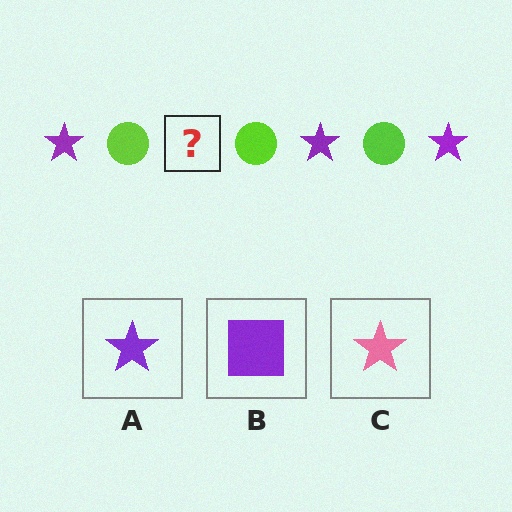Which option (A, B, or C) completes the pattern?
A.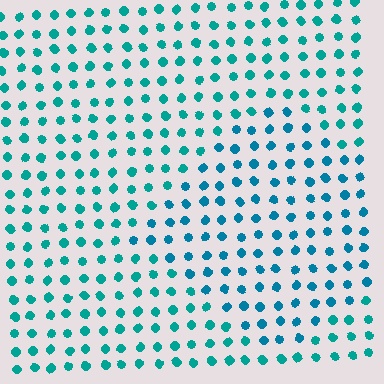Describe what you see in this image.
The image is filled with small teal elements in a uniform arrangement. A diamond-shaped region is visible where the elements are tinted to a slightly different hue, forming a subtle color boundary.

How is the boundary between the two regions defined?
The boundary is defined purely by a slight shift in hue (about 19 degrees). Spacing, size, and orientation are identical on both sides.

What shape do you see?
I see a diamond.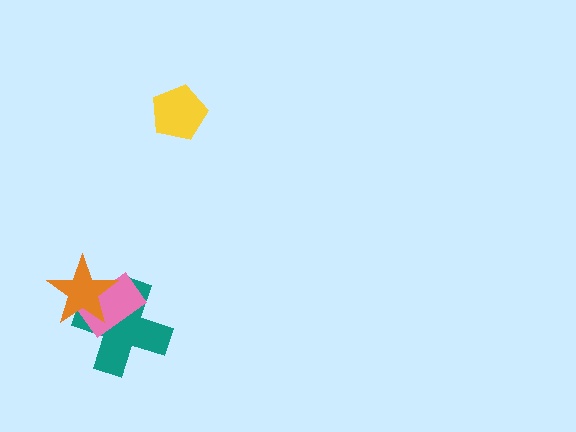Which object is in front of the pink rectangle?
The orange star is in front of the pink rectangle.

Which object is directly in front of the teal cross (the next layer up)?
The pink rectangle is directly in front of the teal cross.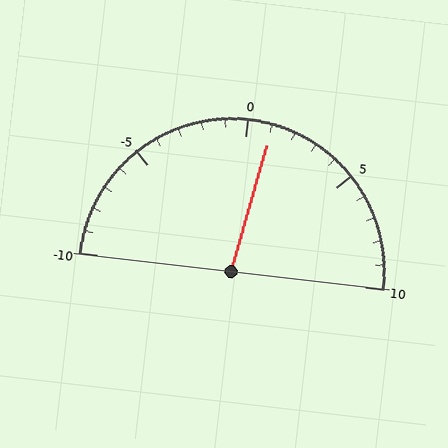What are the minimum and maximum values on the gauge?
The gauge ranges from -10 to 10.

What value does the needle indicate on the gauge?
The needle indicates approximately 1.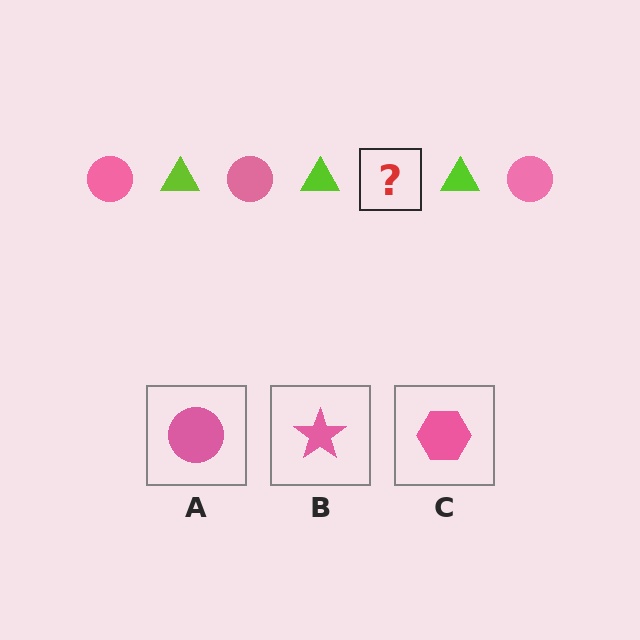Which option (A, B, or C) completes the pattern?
A.